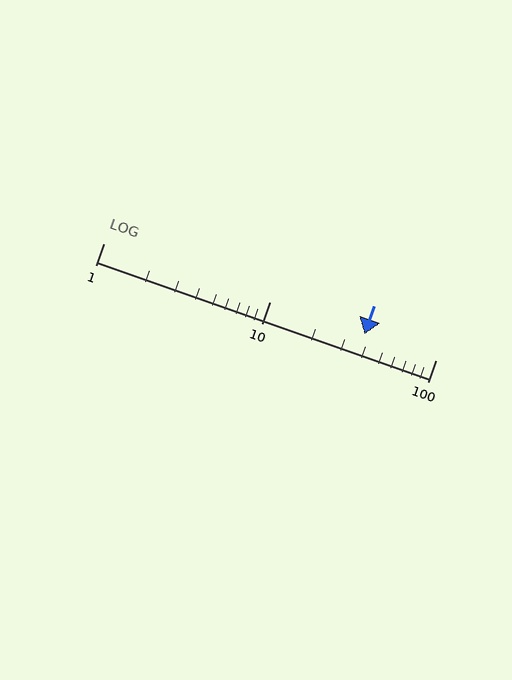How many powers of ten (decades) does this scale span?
The scale spans 2 decades, from 1 to 100.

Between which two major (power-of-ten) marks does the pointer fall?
The pointer is between 10 and 100.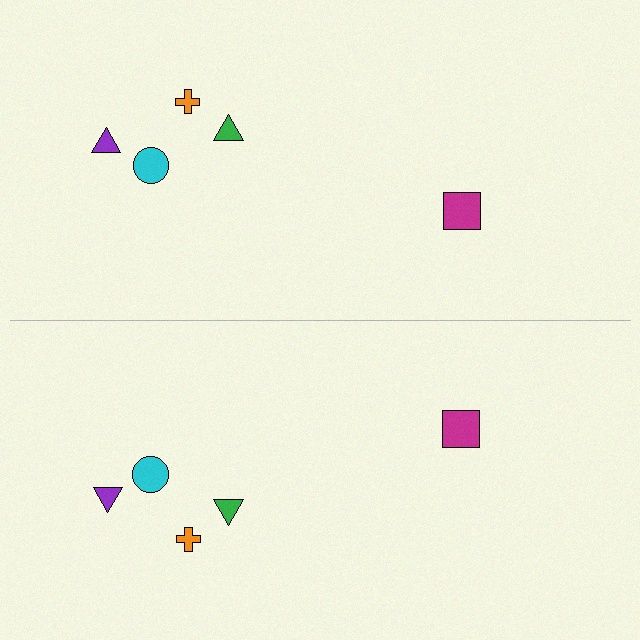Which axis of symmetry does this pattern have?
The pattern has a horizontal axis of symmetry running through the center of the image.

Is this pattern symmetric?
Yes, this pattern has bilateral (reflection) symmetry.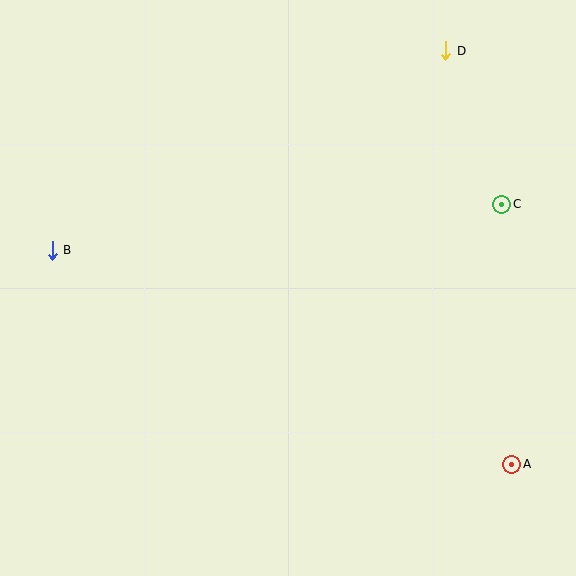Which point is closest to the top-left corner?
Point B is closest to the top-left corner.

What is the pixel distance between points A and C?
The distance between A and C is 260 pixels.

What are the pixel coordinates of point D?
Point D is at (446, 51).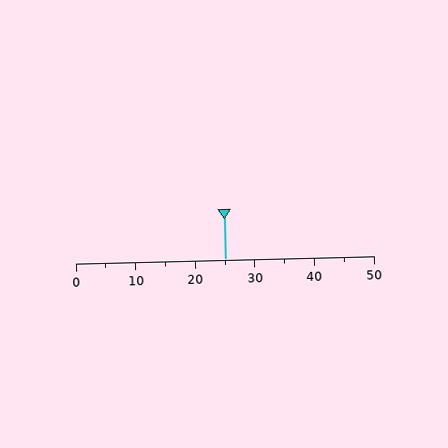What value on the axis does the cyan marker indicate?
The marker indicates approximately 25.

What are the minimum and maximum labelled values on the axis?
The axis runs from 0 to 50.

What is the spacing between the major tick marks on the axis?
The major ticks are spaced 10 apart.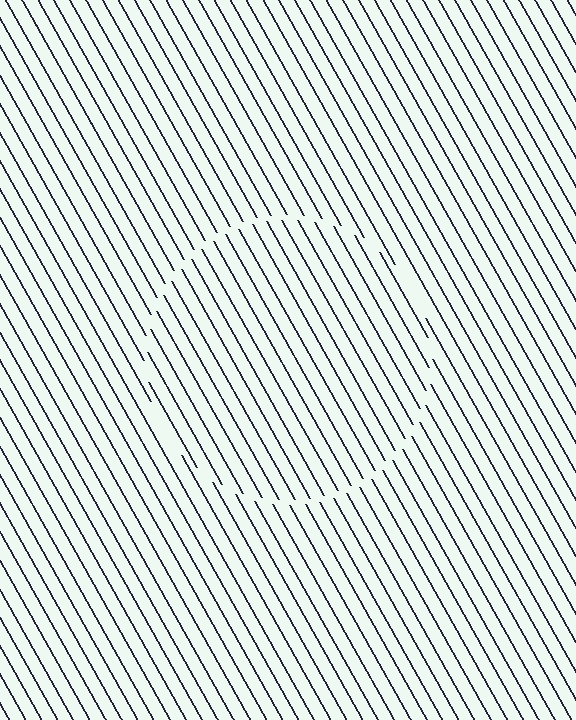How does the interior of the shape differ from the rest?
The interior of the shape contains the same grating, shifted by half a period — the contour is defined by the phase discontinuity where line-ends from the inner and outer gratings abut.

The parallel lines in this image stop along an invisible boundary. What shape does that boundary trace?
An illusory circle. The interior of the shape contains the same grating, shifted by half a period — the contour is defined by the phase discontinuity where line-ends from the inner and outer gratings abut.